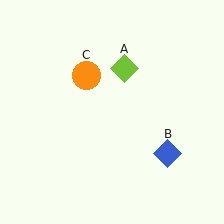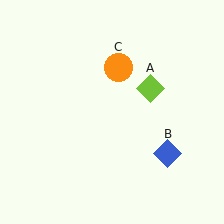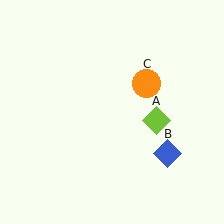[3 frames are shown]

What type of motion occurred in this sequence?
The lime diamond (object A), orange circle (object C) rotated clockwise around the center of the scene.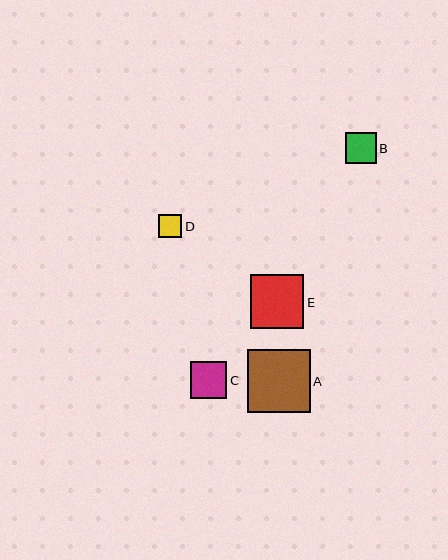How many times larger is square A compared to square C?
Square A is approximately 1.7 times the size of square C.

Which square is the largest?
Square A is the largest with a size of approximately 63 pixels.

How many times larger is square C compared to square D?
Square C is approximately 1.6 times the size of square D.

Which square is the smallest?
Square D is the smallest with a size of approximately 24 pixels.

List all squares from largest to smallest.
From largest to smallest: A, E, C, B, D.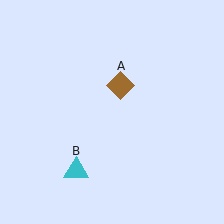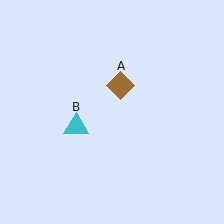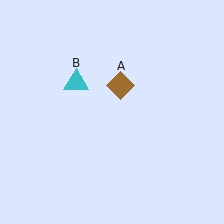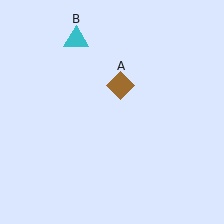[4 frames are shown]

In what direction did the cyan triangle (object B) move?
The cyan triangle (object B) moved up.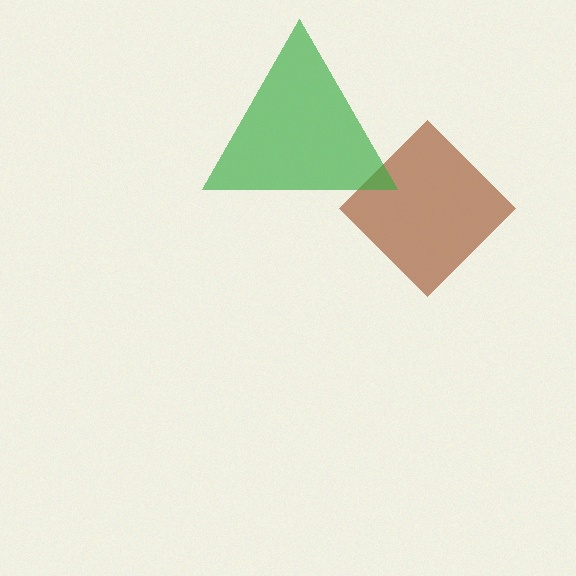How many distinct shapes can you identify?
There are 2 distinct shapes: a brown diamond, a green triangle.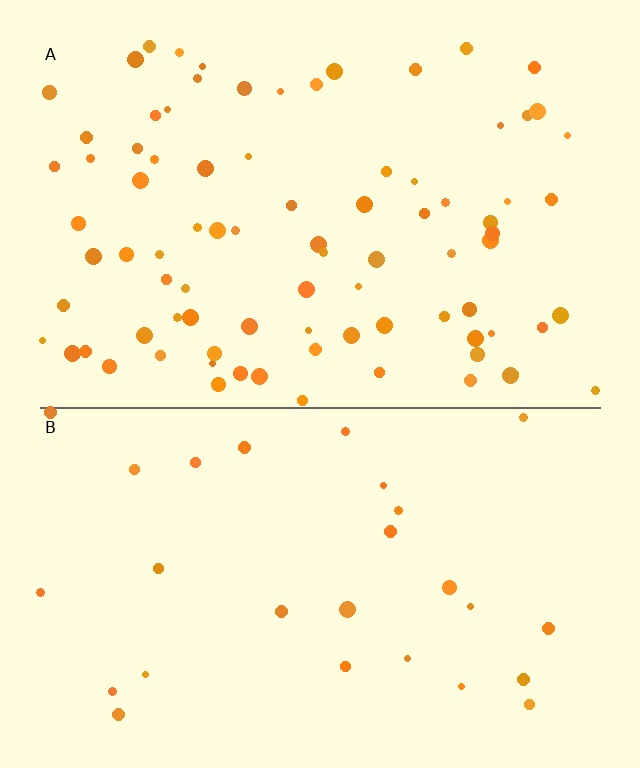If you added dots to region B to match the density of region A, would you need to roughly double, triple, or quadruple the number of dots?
Approximately triple.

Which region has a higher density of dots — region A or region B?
A (the top).